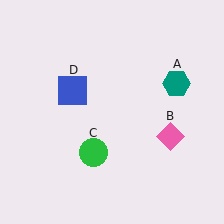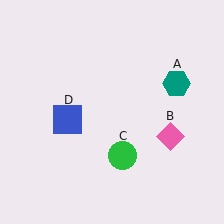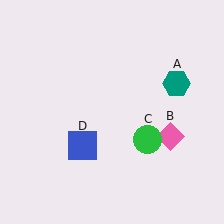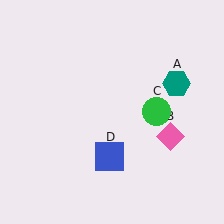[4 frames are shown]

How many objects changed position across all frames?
2 objects changed position: green circle (object C), blue square (object D).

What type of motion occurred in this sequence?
The green circle (object C), blue square (object D) rotated counterclockwise around the center of the scene.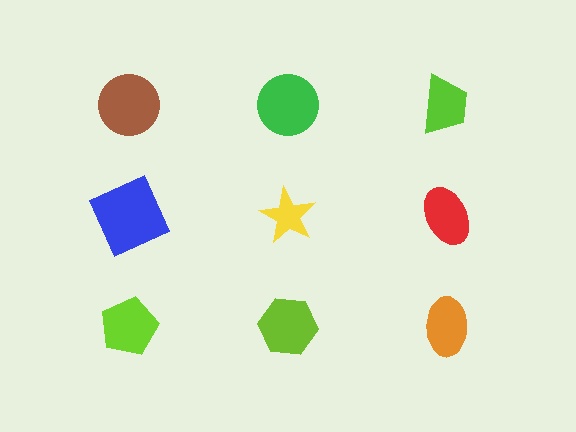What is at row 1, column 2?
A green circle.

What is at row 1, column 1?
A brown circle.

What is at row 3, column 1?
A lime pentagon.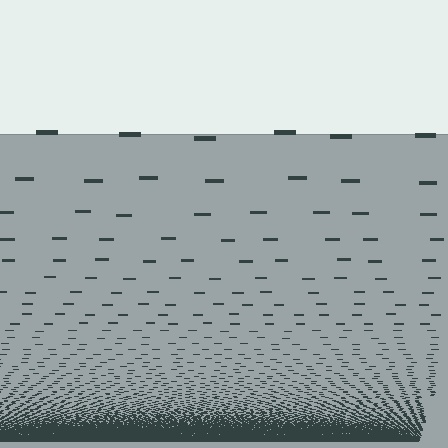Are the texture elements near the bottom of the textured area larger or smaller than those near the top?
Smaller. The gradient is inverted — elements near the bottom are smaller and denser.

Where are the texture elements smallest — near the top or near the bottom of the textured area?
Near the bottom.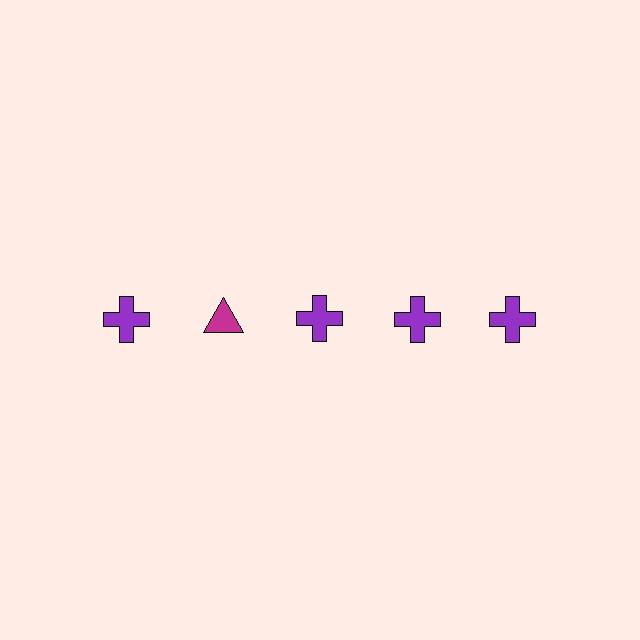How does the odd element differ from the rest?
It differs in both color (magenta instead of purple) and shape (triangle instead of cross).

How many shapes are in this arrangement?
There are 5 shapes arranged in a grid pattern.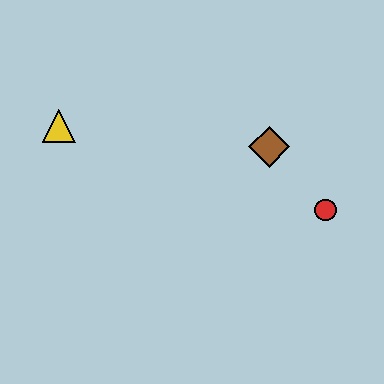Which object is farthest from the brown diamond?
The yellow triangle is farthest from the brown diamond.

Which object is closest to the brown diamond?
The red circle is closest to the brown diamond.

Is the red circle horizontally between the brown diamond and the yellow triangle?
No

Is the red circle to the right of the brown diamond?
Yes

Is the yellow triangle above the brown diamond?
Yes